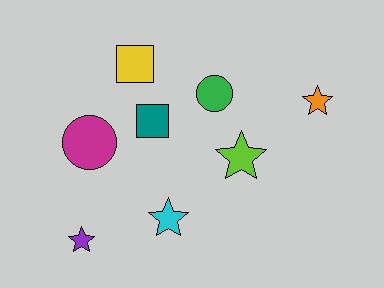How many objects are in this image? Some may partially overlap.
There are 8 objects.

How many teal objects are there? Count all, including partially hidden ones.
There is 1 teal object.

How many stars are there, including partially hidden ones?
There are 4 stars.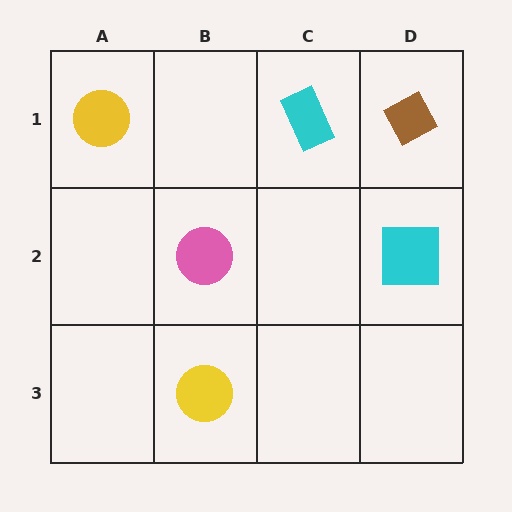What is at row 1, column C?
A cyan rectangle.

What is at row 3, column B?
A yellow circle.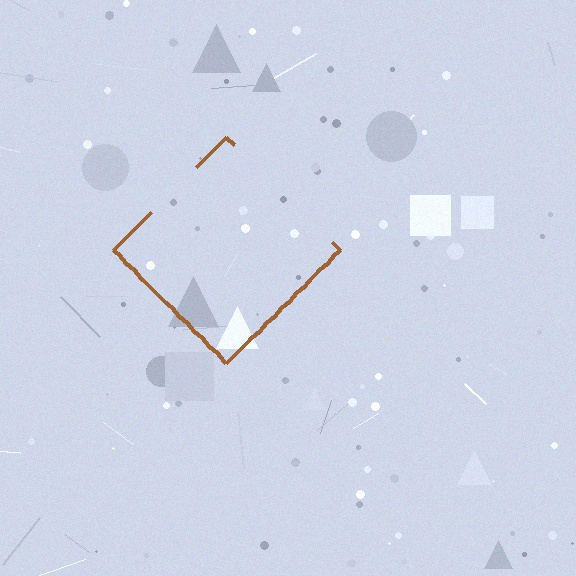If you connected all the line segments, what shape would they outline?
They would outline a diamond.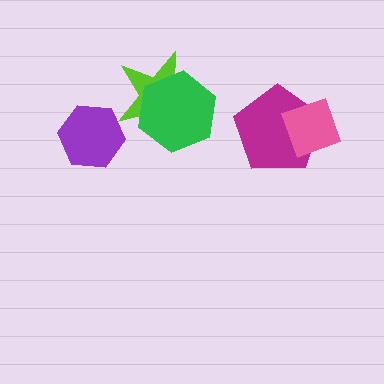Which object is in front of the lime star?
The green hexagon is in front of the lime star.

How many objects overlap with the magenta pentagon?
1 object overlaps with the magenta pentagon.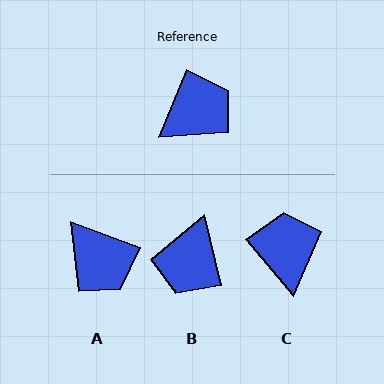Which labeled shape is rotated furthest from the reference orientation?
B, about 144 degrees away.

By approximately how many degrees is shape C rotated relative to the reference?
Approximately 63 degrees counter-clockwise.